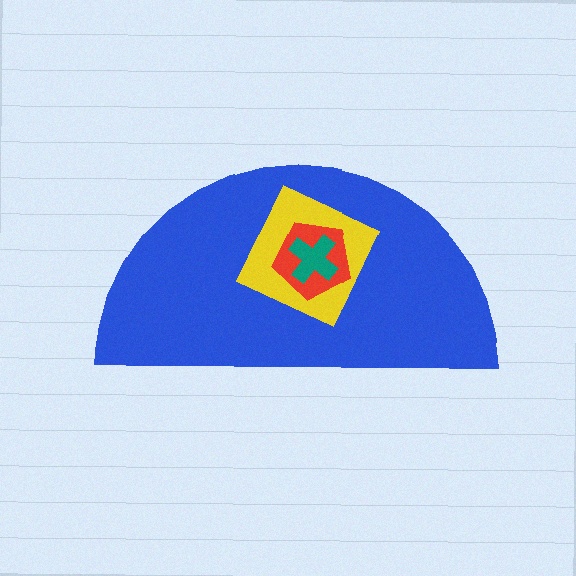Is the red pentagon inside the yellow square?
Yes.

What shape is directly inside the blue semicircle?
The yellow square.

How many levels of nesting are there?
4.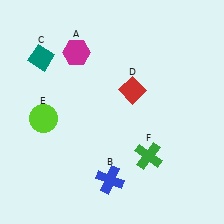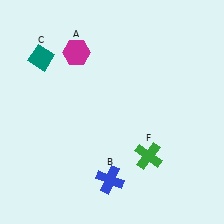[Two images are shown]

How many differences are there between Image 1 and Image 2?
There are 2 differences between the two images.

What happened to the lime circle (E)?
The lime circle (E) was removed in Image 2. It was in the bottom-left area of Image 1.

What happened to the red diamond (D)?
The red diamond (D) was removed in Image 2. It was in the top-right area of Image 1.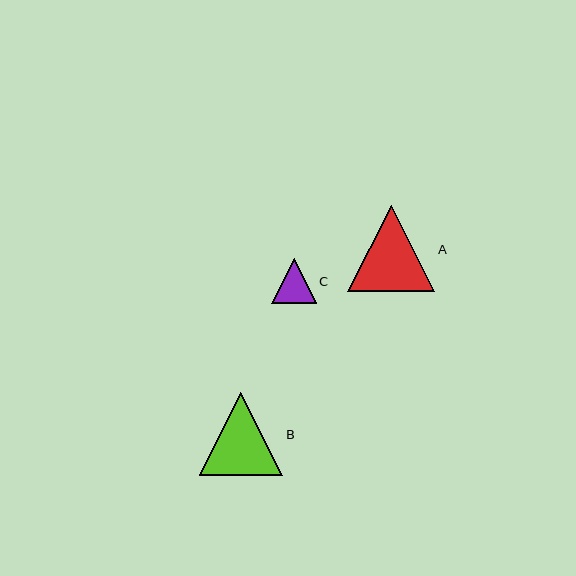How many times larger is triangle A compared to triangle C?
Triangle A is approximately 2.0 times the size of triangle C.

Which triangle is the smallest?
Triangle C is the smallest with a size of approximately 45 pixels.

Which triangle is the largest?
Triangle A is the largest with a size of approximately 87 pixels.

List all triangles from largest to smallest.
From largest to smallest: A, B, C.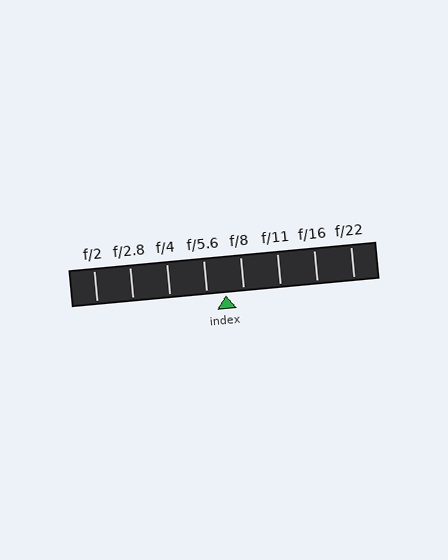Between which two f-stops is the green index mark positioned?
The index mark is between f/5.6 and f/8.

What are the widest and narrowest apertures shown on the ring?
The widest aperture shown is f/2 and the narrowest is f/22.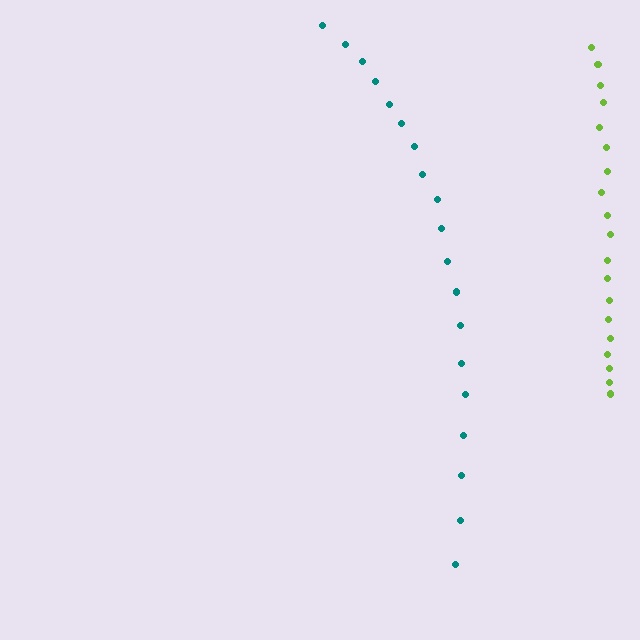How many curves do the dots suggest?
There are 2 distinct paths.